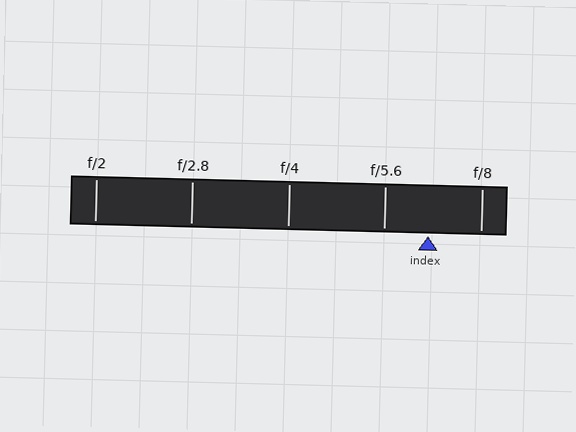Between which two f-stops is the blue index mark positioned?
The index mark is between f/5.6 and f/8.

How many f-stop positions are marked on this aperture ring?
There are 5 f-stop positions marked.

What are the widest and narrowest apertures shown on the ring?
The widest aperture shown is f/2 and the narrowest is f/8.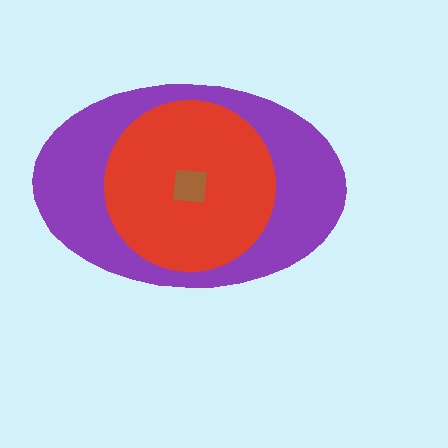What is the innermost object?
The brown square.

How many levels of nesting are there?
3.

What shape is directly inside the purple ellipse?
The red circle.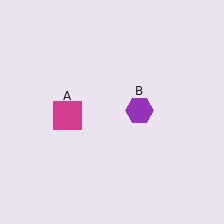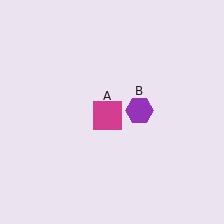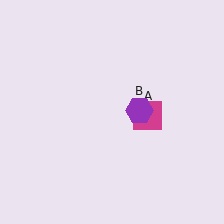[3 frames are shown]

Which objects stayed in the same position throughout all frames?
Purple hexagon (object B) remained stationary.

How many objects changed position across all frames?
1 object changed position: magenta square (object A).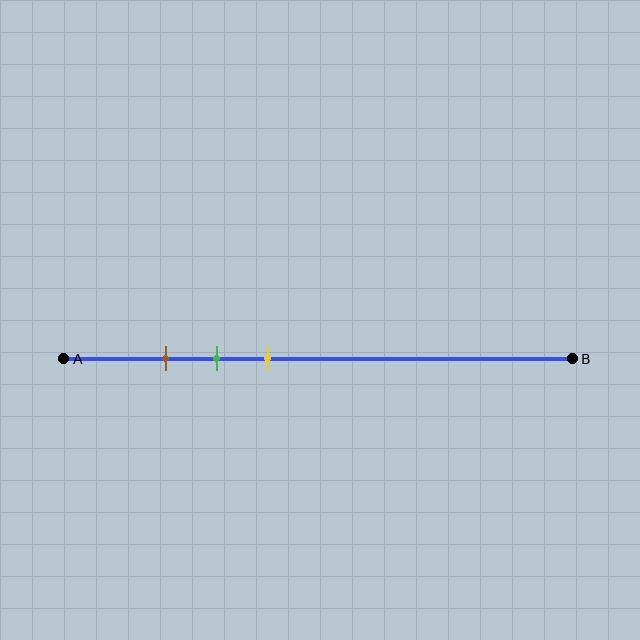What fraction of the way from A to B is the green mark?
The green mark is approximately 30% (0.3) of the way from A to B.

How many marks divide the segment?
There are 3 marks dividing the segment.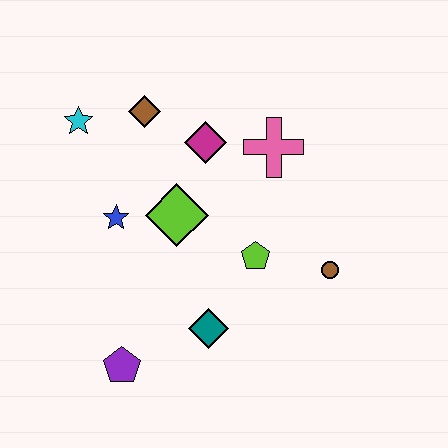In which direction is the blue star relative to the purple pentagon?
The blue star is above the purple pentagon.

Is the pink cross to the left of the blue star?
No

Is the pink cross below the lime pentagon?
No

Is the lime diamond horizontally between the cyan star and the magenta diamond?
Yes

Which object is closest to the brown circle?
The lime pentagon is closest to the brown circle.